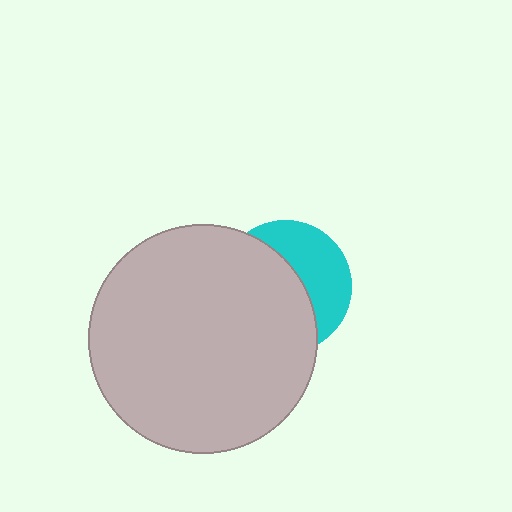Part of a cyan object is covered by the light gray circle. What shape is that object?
It is a circle.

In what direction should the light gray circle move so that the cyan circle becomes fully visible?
The light gray circle should move left. That is the shortest direction to clear the overlap and leave the cyan circle fully visible.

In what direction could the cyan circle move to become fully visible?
The cyan circle could move right. That would shift it out from behind the light gray circle entirely.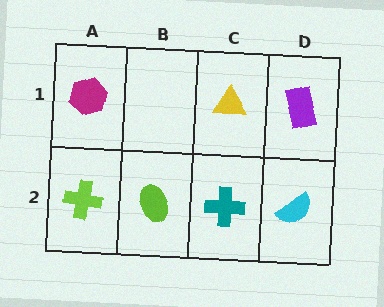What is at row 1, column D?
A purple rectangle.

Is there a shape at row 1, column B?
No, that cell is empty.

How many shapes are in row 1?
3 shapes.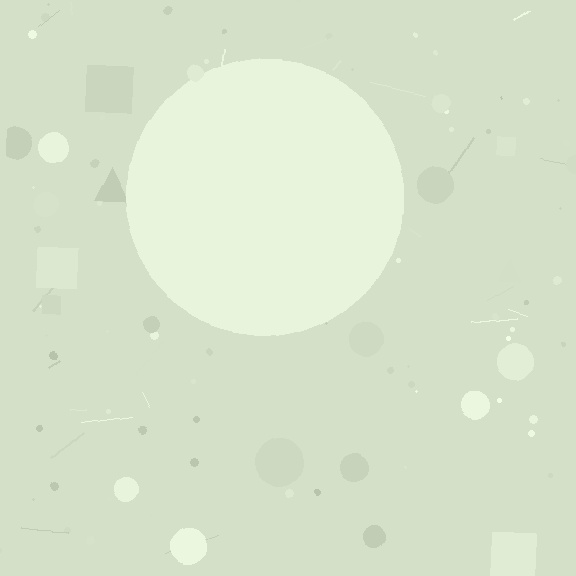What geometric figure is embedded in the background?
A circle is embedded in the background.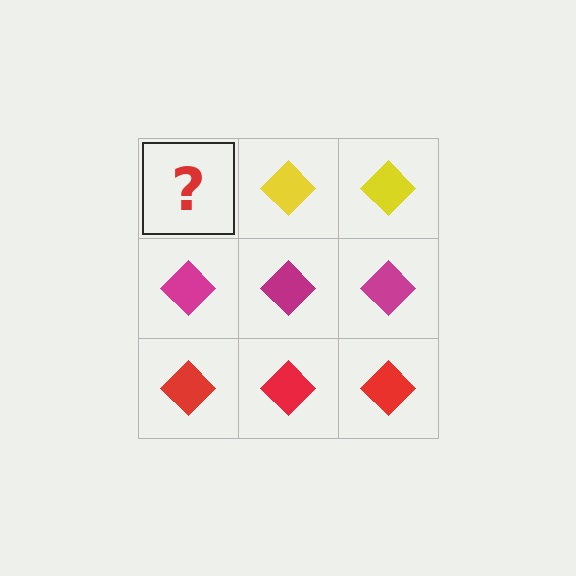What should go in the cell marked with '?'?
The missing cell should contain a yellow diamond.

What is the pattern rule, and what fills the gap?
The rule is that each row has a consistent color. The gap should be filled with a yellow diamond.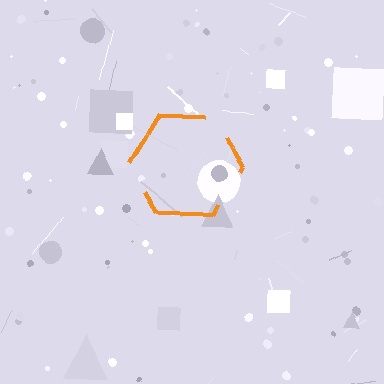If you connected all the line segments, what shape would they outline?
They would outline a hexagon.